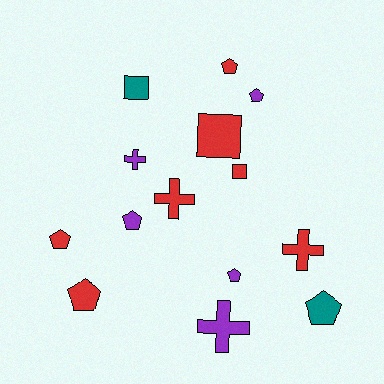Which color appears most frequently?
Red, with 7 objects.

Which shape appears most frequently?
Pentagon, with 7 objects.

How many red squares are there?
There are 2 red squares.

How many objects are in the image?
There are 14 objects.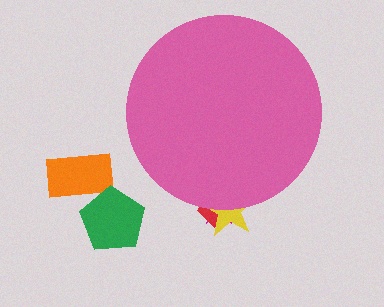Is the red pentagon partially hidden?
Yes, the red pentagon is partially hidden behind the pink circle.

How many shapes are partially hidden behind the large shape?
3 shapes are partially hidden.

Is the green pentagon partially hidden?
No, the green pentagon is fully visible.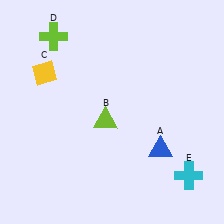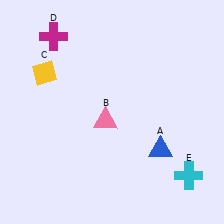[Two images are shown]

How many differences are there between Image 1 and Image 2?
There are 2 differences between the two images.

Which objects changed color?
B changed from lime to pink. D changed from lime to magenta.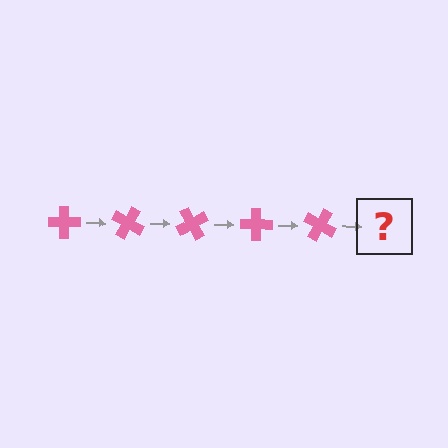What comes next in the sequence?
The next element should be a pink cross rotated 150 degrees.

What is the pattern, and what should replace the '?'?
The pattern is that the cross rotates 30 degrees each step. The '?' should be a pink cross rotated 150 degrees.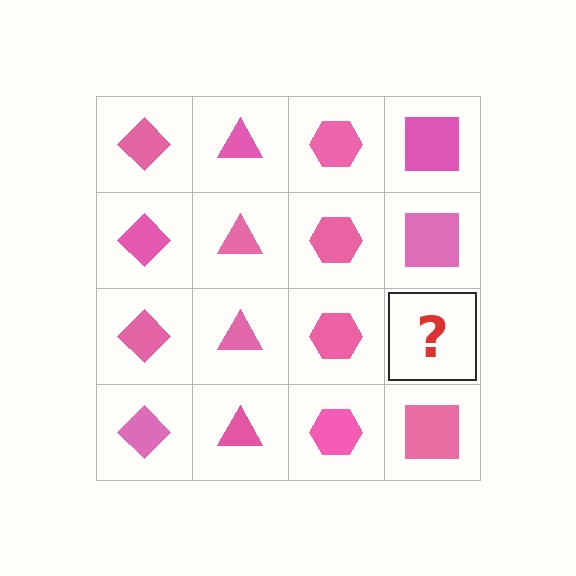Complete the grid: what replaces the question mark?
The question mark should be replaced with a pink square.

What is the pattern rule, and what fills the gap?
The rule is that each column has a consistent shape. The gap should be filled with a pink square.